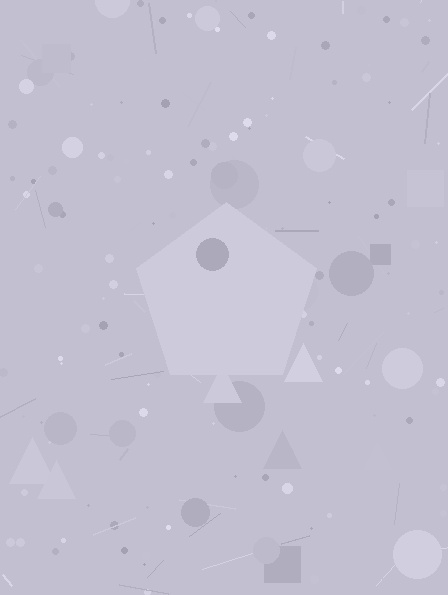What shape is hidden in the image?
A pentagon is hidden in the image.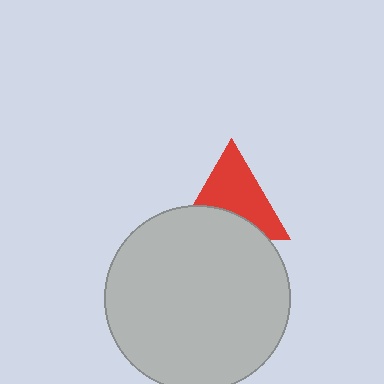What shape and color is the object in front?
The object in front is a light gray circle.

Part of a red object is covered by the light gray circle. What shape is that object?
It is a triangle.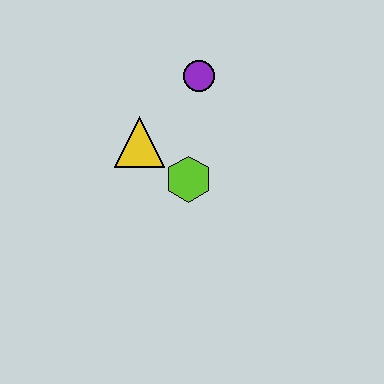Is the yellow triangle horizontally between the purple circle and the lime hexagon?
No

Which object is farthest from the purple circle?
The lime hexagon is farthest from the purple circle.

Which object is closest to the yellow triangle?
The lime hexagon is closest to the yellow triangle.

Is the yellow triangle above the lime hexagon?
Yes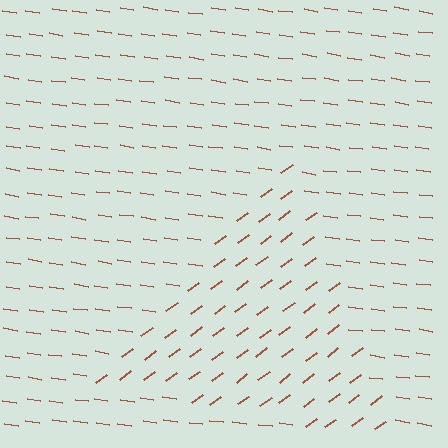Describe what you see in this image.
The image is filled with small brown line segments. A triangle region in the image has lines oriented differently from the surrounding lines, creating a visible texture boundary.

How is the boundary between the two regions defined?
The boundary is defined purely by a change in line orientation (approximately 45 degrees difference). All lines are the same color and thickness.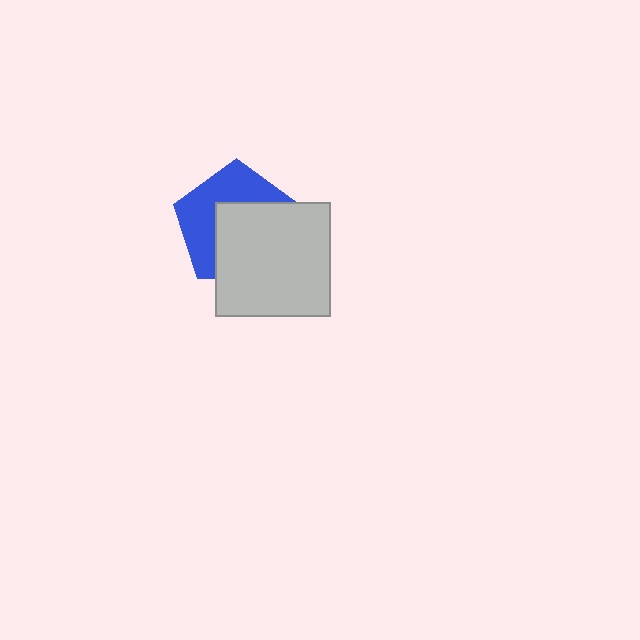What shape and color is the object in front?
The object in front is a light gray square.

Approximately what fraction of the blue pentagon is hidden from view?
Roughly 53% of the blue pentagon is hidden behind the light gray square.